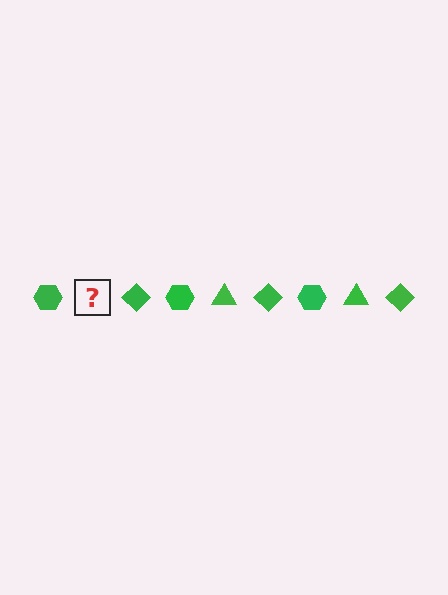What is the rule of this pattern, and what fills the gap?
The rule is that the pattern cycles through hexagon, triangle, diamond shapes in green. The gap should be filled with a green triangle.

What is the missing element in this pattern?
The missing element is a green triangle.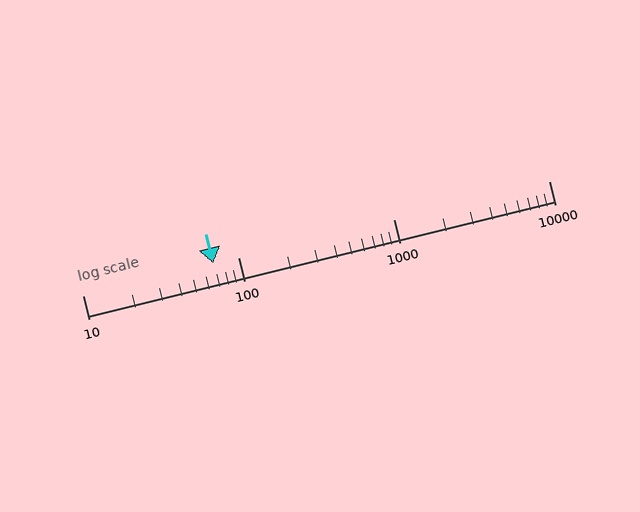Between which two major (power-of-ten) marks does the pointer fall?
The pointer is between 10 and 100.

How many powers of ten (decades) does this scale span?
The scale spans 3 decades, from 10 to 10000.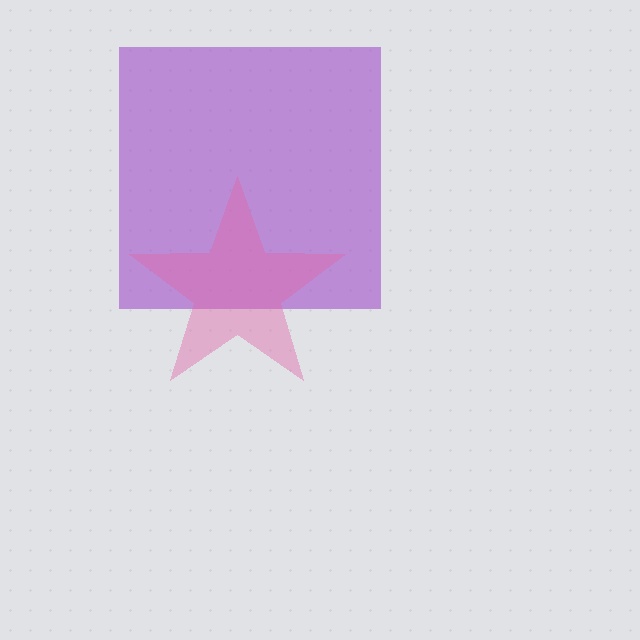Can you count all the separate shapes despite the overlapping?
Yes, there are 2 separate shapes.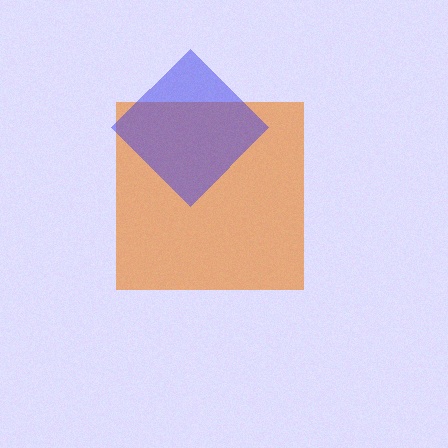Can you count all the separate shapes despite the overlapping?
Yes, there are 2 separate shapes.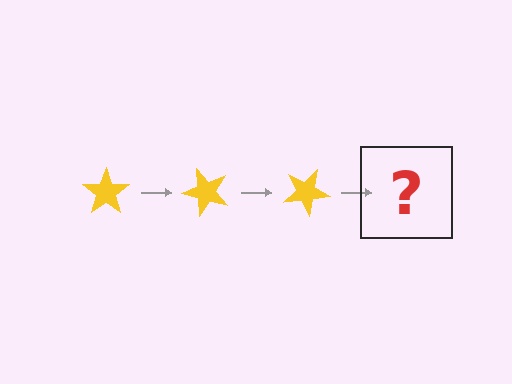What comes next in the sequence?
The next element should be a yellow star rotated 150 degrees.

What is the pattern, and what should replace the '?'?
The pattern is that the star rotates 50 degrees each step. The '?' should be a yellow star rotated 150 degrees.